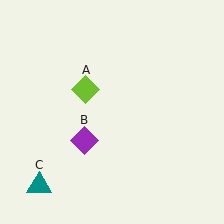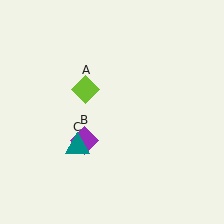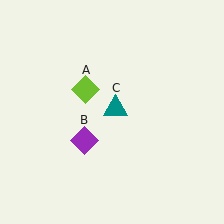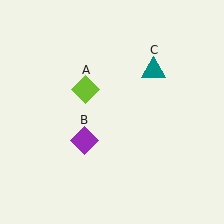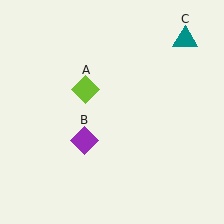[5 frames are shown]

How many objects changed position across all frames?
1 object changed position: teal triangle (object C).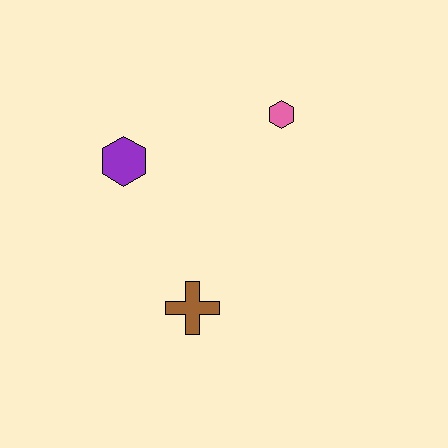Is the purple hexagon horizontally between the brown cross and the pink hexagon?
No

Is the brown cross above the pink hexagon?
No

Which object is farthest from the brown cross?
The pink hexagon is farthest from the brown cross.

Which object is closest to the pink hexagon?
The purple hexagon is closest to the pink hexagon.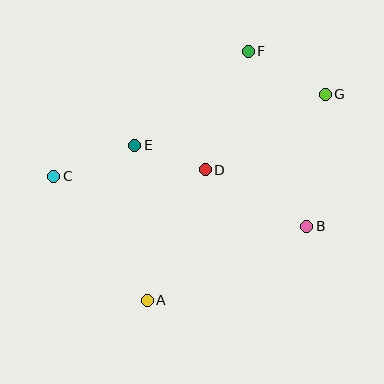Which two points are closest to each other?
Points D and E are closest to each other.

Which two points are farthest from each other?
Points C and G are farthest from each other.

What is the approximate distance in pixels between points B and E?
The distance between B and E is approximately 190 pixels.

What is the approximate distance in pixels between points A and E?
The distance between A and E is approximately 156 pixels.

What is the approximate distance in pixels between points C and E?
The distance between C and E is approximately 86 pixels.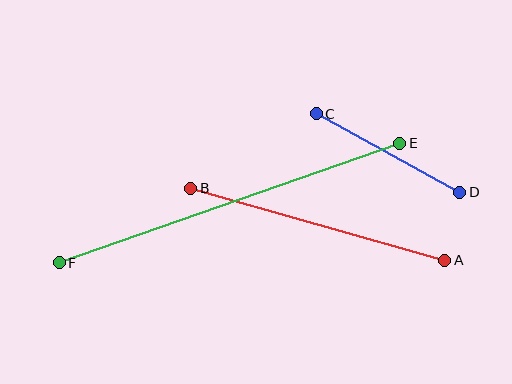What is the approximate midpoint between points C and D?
The midpoint is at approximately (388, 153) pixels.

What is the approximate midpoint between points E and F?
The midpoint is at approximately (229, 203) pixels.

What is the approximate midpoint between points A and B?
The midpoint is at approximately (318, 224) pixels.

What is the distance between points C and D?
The distance is approximately 164 pixels.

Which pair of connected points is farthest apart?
Points E and F are farthest apart.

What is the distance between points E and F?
The distance is approximately 361 pixels.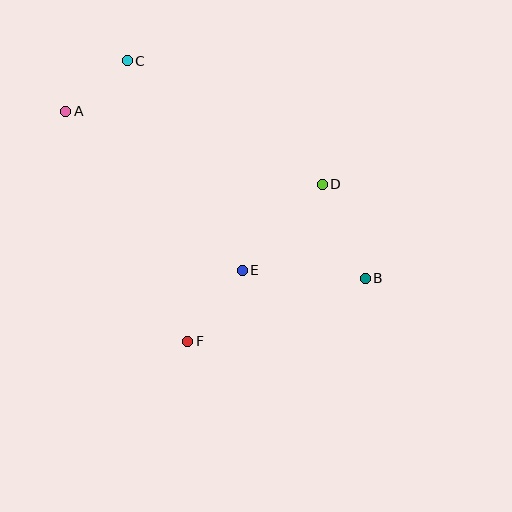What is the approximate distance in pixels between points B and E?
The distance between B and E is approximately 124 pixels.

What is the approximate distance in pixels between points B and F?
The distance between B and F is approximately 188 pixels.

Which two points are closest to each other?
Points A and C are closest to each other.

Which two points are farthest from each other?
Points A and B are farthest from each other.